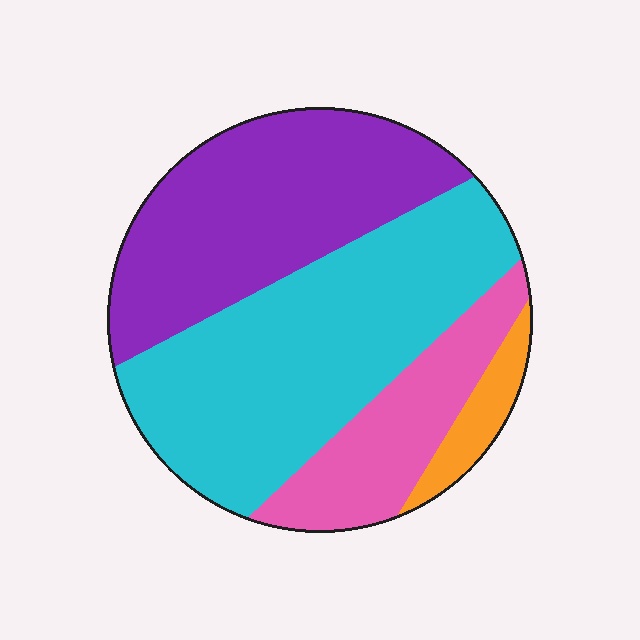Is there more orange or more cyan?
Cyan.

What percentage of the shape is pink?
Pink takes up about one sixth (1/6) of the shape.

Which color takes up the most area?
Cyan, at roughly 45%.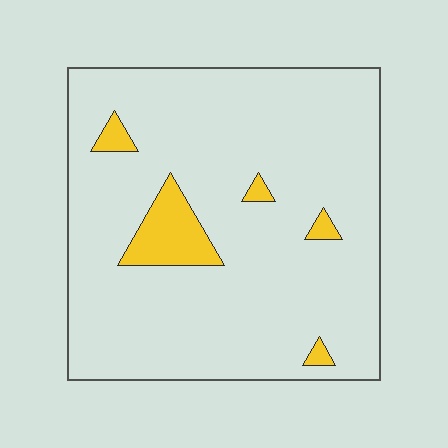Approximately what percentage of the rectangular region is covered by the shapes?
Approximately 10%.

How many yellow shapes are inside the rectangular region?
5.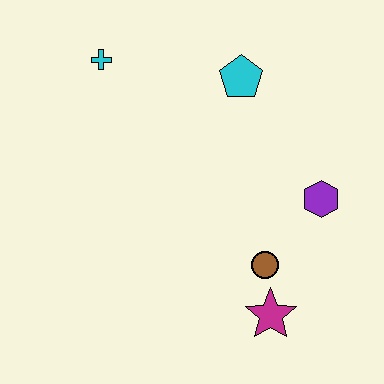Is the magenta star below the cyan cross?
Yes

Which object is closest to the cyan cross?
The cyan pentagon is closest to the cyan cross.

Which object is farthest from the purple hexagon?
The cyan cross is farthest from the purple hexagon.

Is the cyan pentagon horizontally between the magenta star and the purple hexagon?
No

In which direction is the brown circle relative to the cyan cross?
The brown circle is below the cyan cross.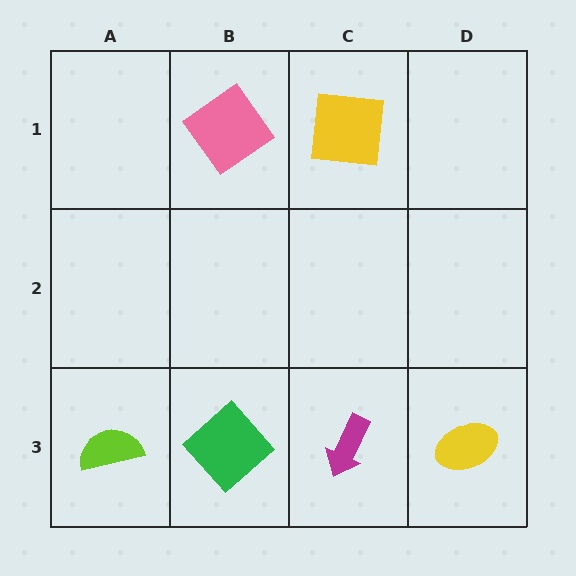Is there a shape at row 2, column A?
No, that cell is empty.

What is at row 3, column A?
A lime semicircle.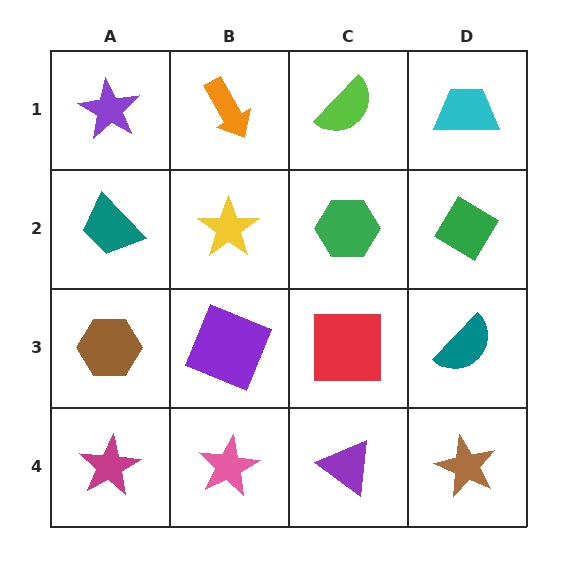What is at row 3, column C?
A red square.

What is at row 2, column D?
A green diamond.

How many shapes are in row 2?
4 shapes.